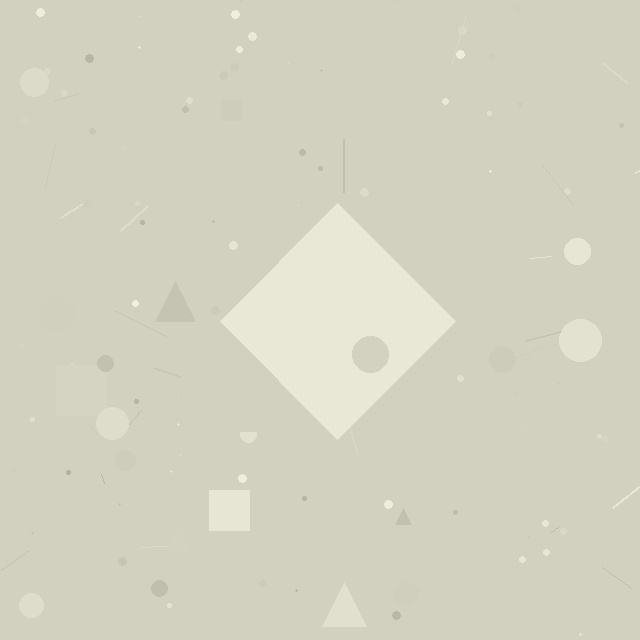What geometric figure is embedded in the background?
A diamond is embedded in the background.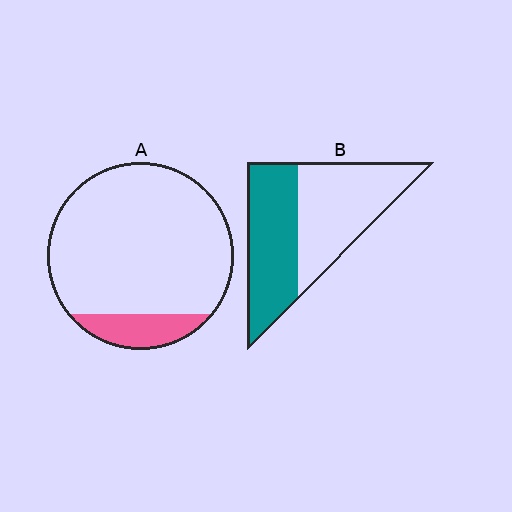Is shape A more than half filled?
No.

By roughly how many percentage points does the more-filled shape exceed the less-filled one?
By roughly 35 percentage points (B over A).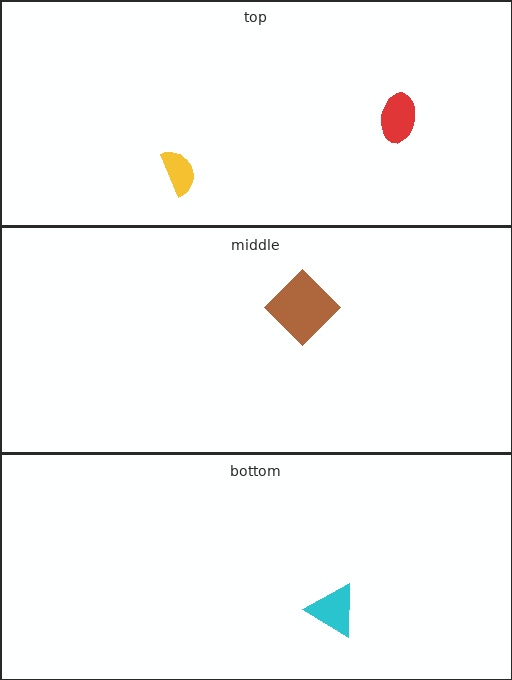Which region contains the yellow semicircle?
The top region.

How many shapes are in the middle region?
1.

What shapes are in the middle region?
The brown diamond.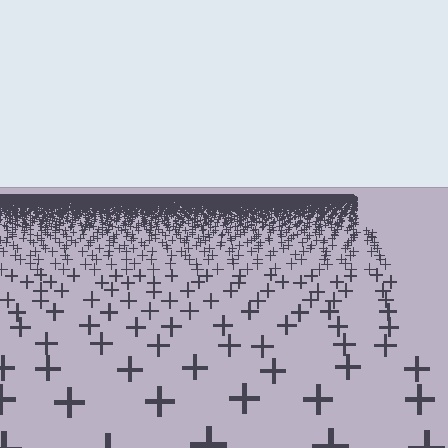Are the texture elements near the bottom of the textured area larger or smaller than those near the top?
Larger. Near the bottom, elements are closer to the viewer and appear at a bigger on-screen size.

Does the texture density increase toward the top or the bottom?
Density increases toward the top.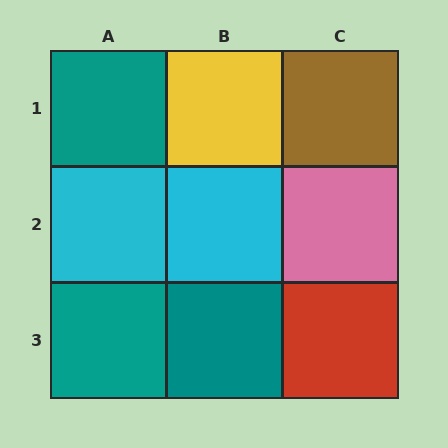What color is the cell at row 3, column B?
Teal.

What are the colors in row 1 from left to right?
Teal, yellow, brown.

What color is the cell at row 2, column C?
Pink.